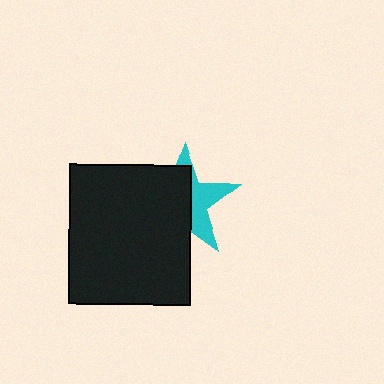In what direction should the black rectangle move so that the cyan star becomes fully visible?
The black rectangle should move left. That is the shortest direction to clear the overlap and leave the cyan star fully visible.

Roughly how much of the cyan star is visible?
A small part of it is visible (roughly 41%).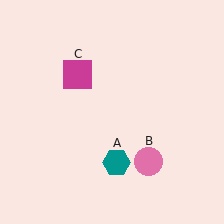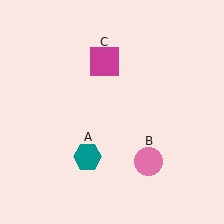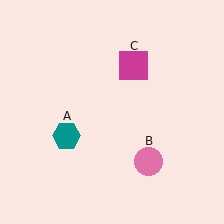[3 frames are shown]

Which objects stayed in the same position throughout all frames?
Pink circle (object B) remained stationary.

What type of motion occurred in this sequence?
The teal hexagon (object A), magenta square (object C) rotated clockwise around the center of the scene.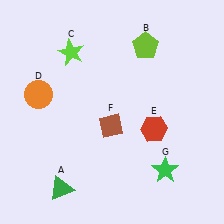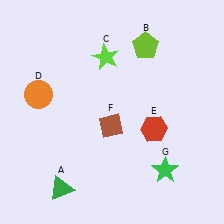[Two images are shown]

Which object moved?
The lime star (C) moved right.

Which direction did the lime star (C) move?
The lime star (C) moved right.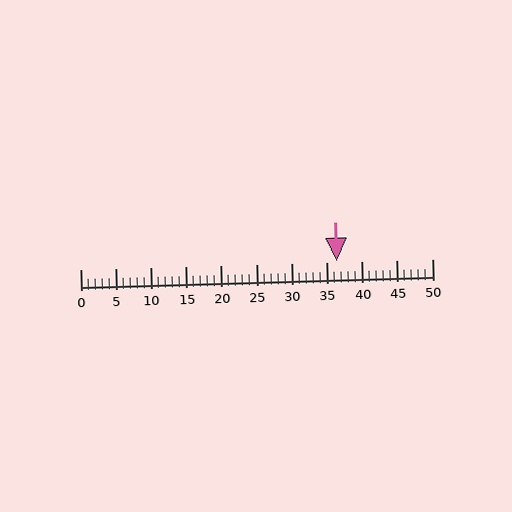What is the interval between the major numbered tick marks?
The major tick marks are spaced 5 units apart.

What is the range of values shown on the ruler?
The ruler shows values from 0 to 50.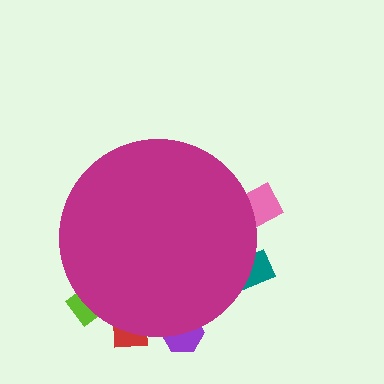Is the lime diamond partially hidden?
Yes, the lime diamond is partially hidden behind the magenta circle.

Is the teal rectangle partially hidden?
Yes, the teal rectangle is partially hidden behind the magenta circle.